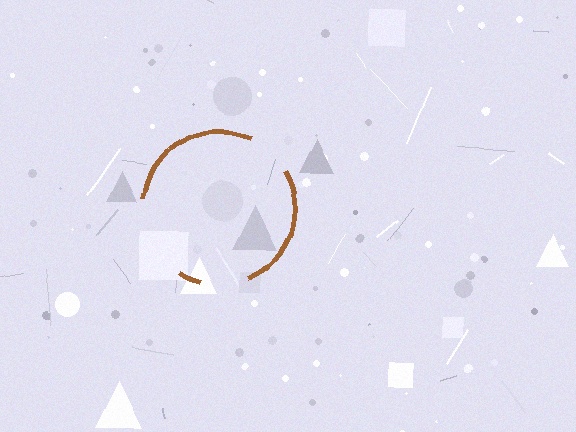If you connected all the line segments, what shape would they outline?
They would outline a circle.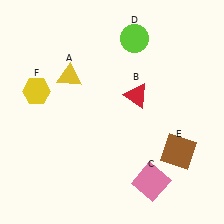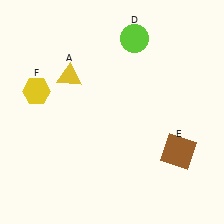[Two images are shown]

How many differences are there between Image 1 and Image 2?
There are 2 differences between the two images.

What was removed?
The pink square (C), the red triangle (B) were removed in Image 2.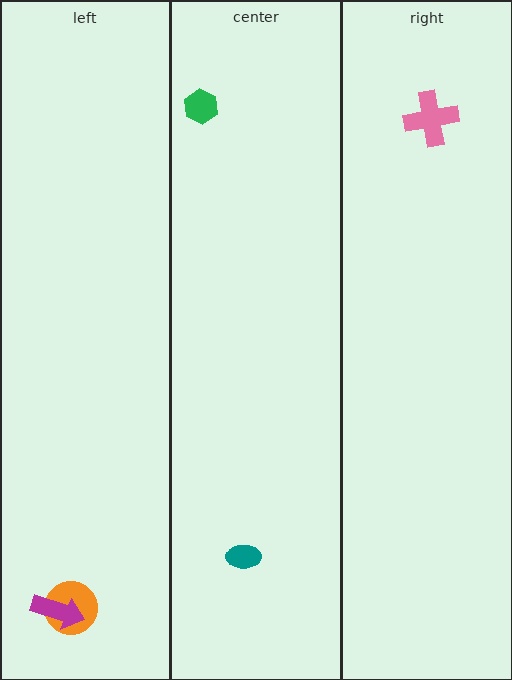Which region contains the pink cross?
The right region.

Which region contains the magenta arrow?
The left region.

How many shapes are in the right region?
1.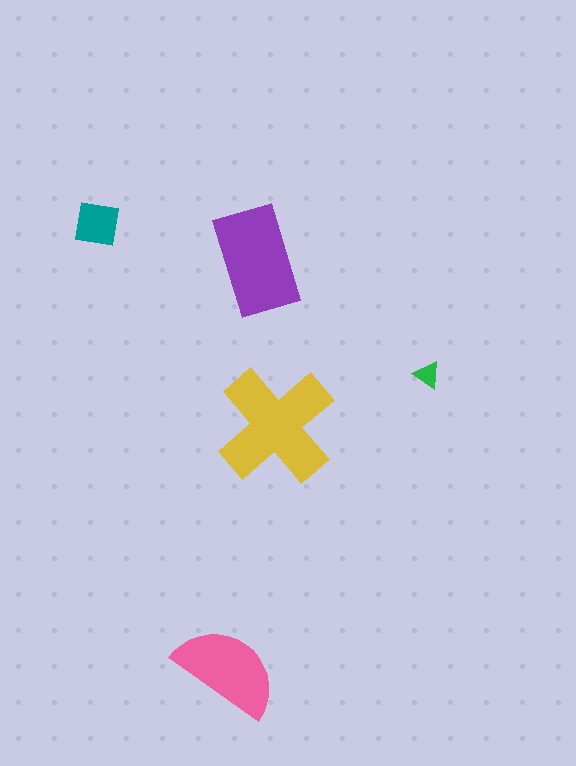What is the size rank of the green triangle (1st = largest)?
5th.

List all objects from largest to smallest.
The yellow cross, the purple rectangle, the pink semicircle, the teal square, the green triangle.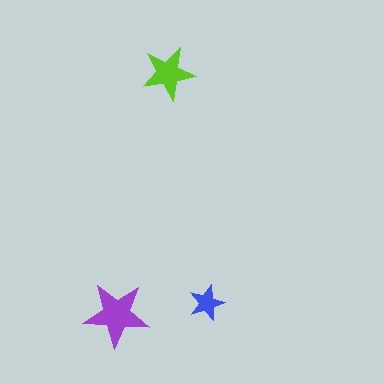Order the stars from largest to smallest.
the purple one, the lime one, the blue one.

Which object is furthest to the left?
The purple star is leftmost.